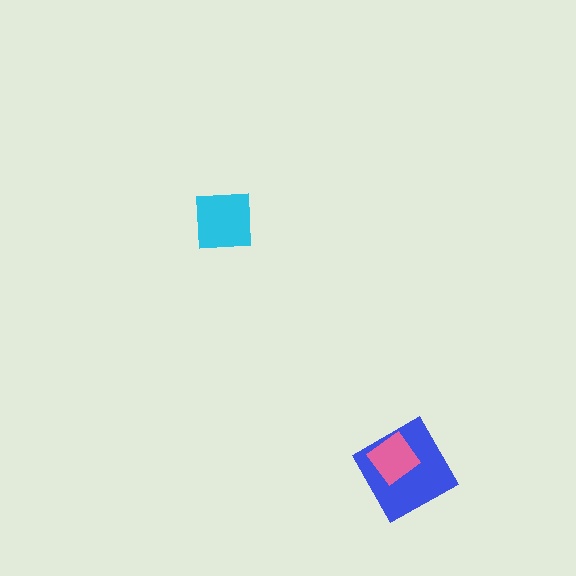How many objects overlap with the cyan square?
0 objects overlap with the cyan square.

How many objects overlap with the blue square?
1 object overlaps with the blue square.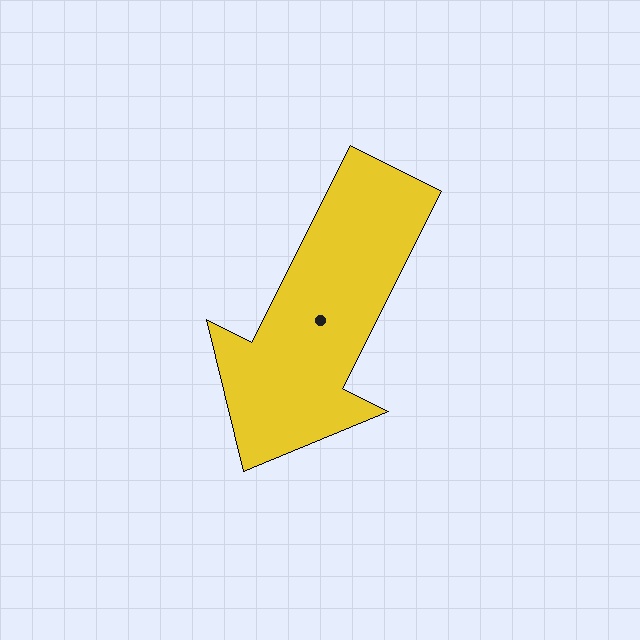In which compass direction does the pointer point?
Southwest.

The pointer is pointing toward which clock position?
Roughly 7 o'clock.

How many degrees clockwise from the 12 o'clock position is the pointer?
Approximately 207 degrees.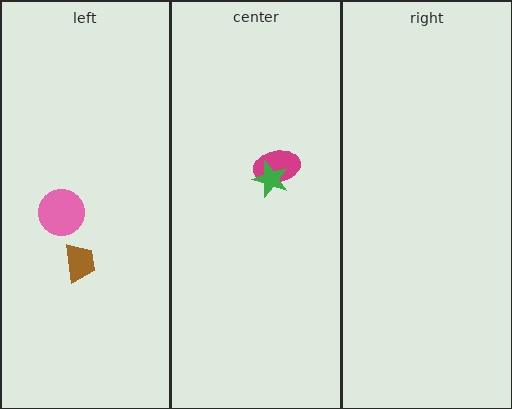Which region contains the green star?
The center region.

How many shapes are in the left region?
2.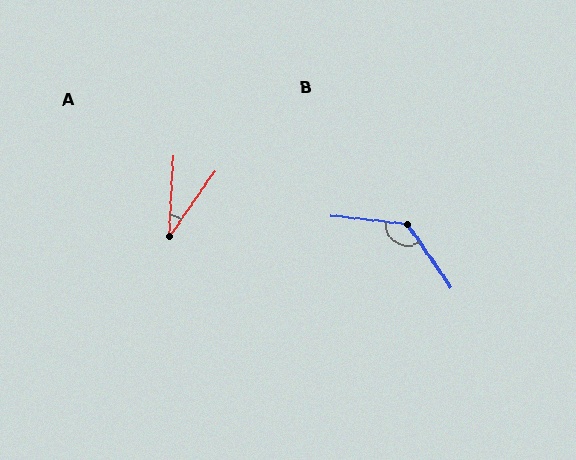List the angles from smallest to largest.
A (32°), B (131°).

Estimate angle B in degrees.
Approximately 131 degrees.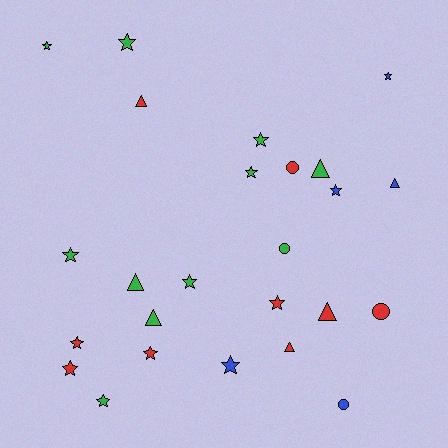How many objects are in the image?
There are 25 objects.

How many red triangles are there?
There are 3 red triangles.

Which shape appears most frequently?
Star, with 14 objects.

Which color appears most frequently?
Green, with 11 objects.